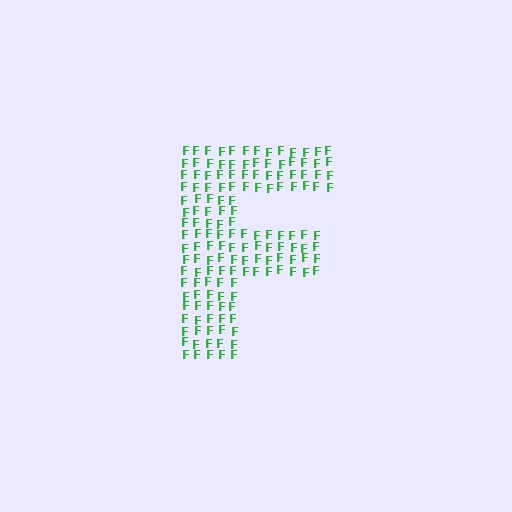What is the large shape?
The large shape is the letter F.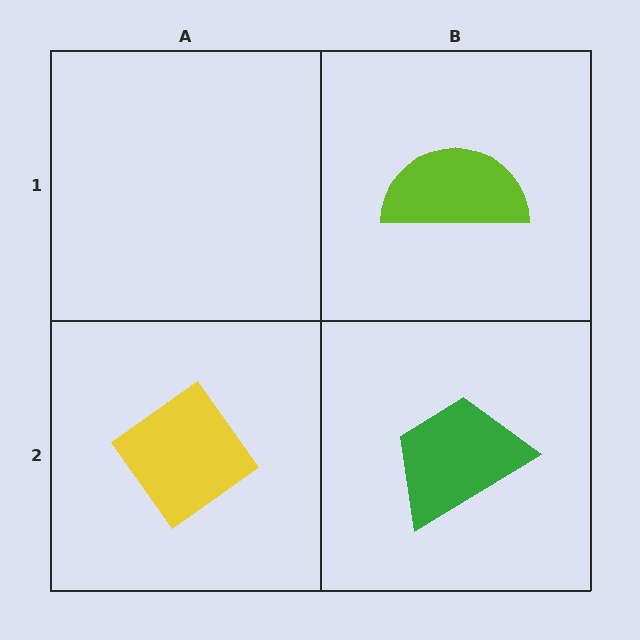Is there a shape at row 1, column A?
No, that cell is empty.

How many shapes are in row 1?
1 shape.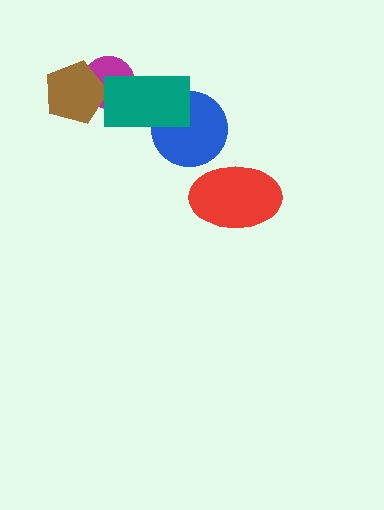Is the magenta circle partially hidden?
Yes, it is partially covered by another shape.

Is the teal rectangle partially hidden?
No, no other shape covers it.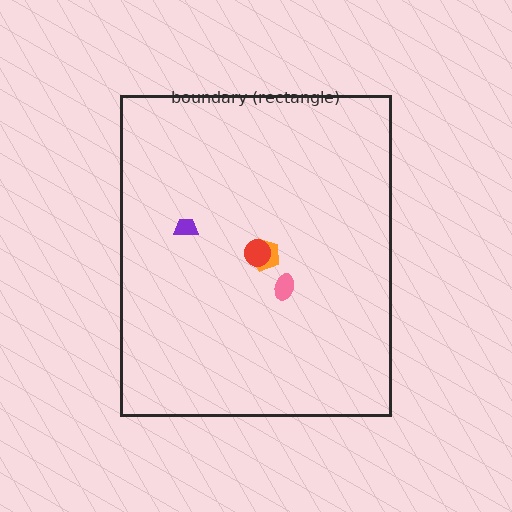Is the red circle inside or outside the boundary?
Inside.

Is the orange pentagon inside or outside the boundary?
Inside.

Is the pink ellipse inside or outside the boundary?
Inside.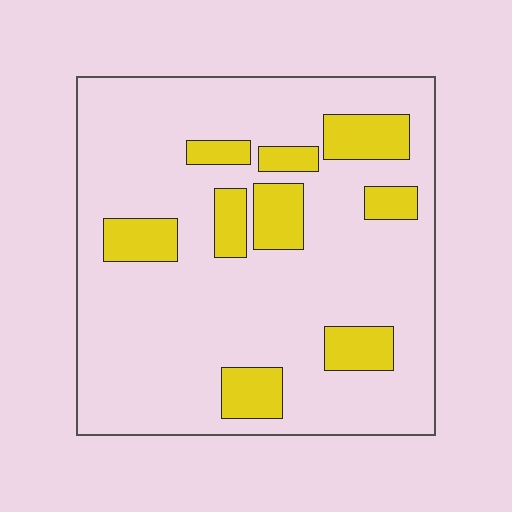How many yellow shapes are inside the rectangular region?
9.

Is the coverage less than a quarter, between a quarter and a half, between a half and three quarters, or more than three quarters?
Less than a quarter.